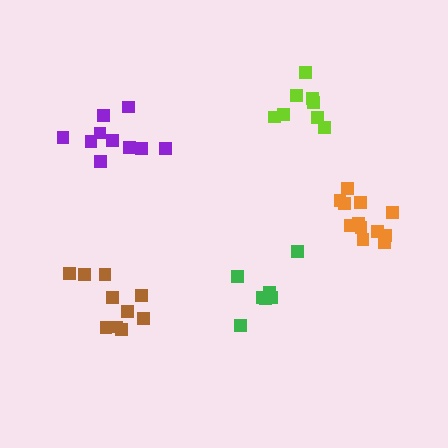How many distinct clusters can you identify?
There are 5 distinct clusters.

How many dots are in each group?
Group 1: 8 dots, Group 2: 10 dots, Group 3: 7 dots, Group 4: 10 dots, Group 5: 12 dots (47 total).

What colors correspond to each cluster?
The clusters are colored: lime, purple, green, brown, orange.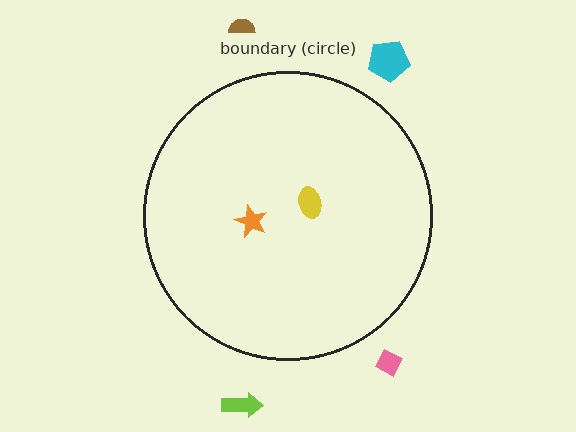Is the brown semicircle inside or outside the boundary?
Outside.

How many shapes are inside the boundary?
2 inside, 4 outside.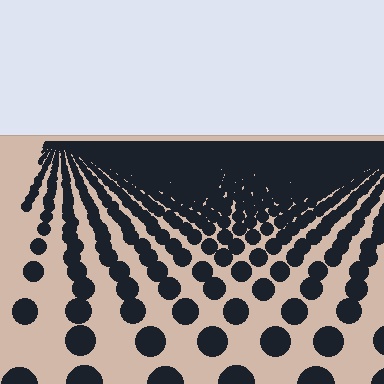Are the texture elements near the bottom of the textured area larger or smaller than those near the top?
Larger. Near the bottom, elements are closer to the viewer and appear at a bigger on-screen size.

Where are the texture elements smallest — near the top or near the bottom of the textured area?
Near the top.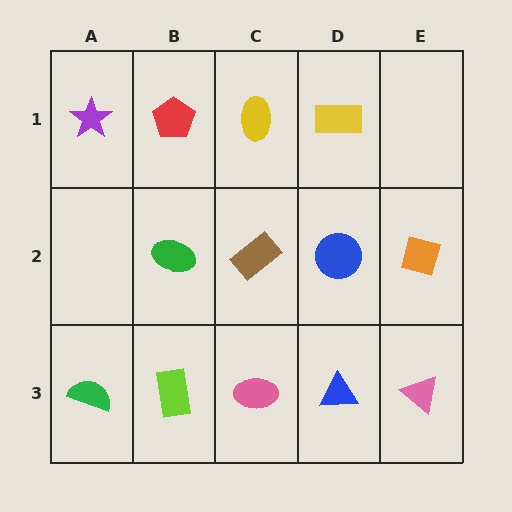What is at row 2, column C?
A brown rectangle.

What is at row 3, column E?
A pink triangle.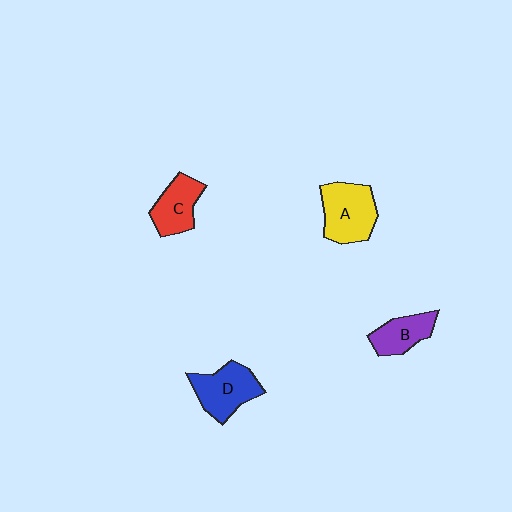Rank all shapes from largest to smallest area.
From largest to smallest: A (yellow), D (blue), C (red), B (purple).